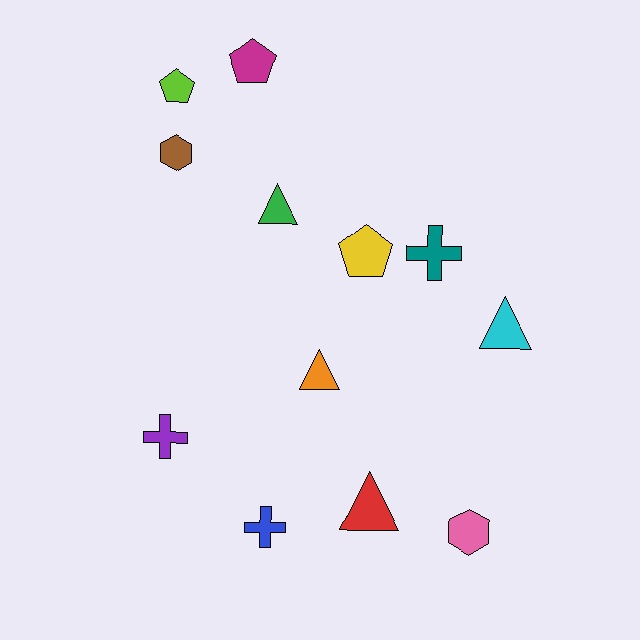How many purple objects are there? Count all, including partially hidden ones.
There is 1 purple object.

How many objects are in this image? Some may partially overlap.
There are 12 objects.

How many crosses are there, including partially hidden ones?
There are 3 crosses.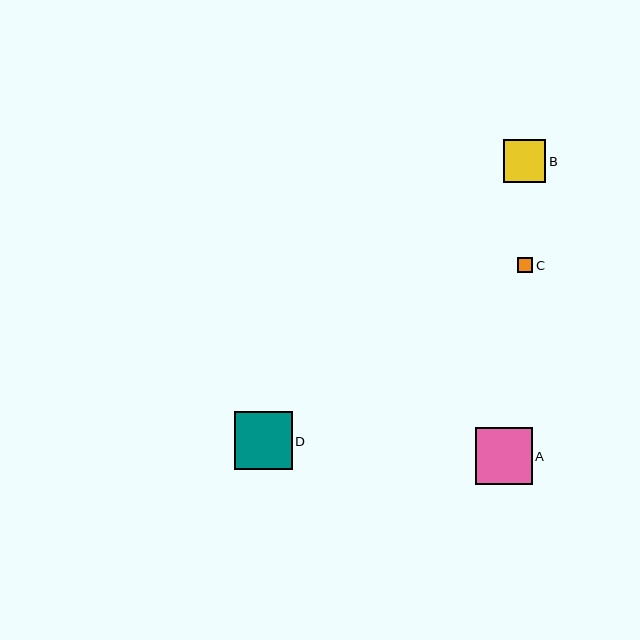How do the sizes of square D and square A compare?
Square D and square A are approximately the same size.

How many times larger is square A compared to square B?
Square A is approximately 1.3 times the size of square B.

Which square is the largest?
Square D is the largest with a size of approximately 58 pixels.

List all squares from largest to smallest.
From largest to smallest: D, A, B, C.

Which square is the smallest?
Square C is the smallest with a size of approximately 15 pixels.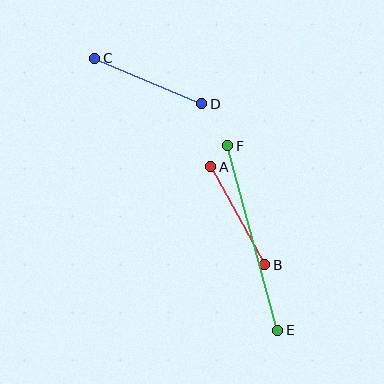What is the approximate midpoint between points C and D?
The midpoint is at approximately (148, 81) pixels.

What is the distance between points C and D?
The distance is approximately 117 pixels.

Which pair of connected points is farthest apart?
Points E and F are farthest apart.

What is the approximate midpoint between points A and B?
The midpoint is at approximately (238, 216) pixels.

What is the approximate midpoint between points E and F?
The midpoint is at approximately (253, 238) pixels.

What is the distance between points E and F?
The distance is approximately 191 pixels.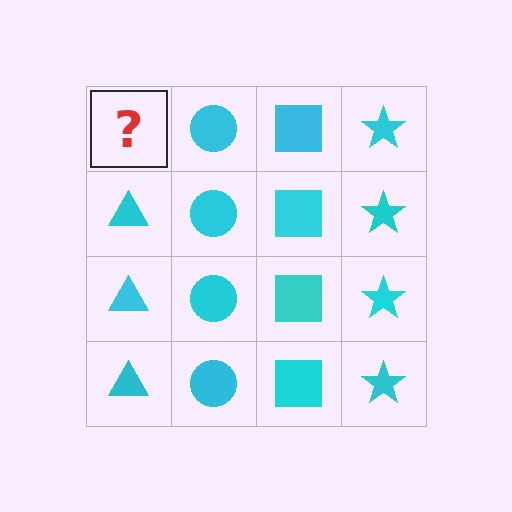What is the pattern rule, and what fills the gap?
The rule is that each column has a consistent shape. The gap should be filled with a cyan triangle.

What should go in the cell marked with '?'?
The missing cell should contain a cyan triangle.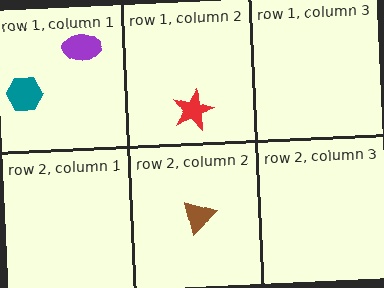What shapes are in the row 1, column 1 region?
The purple ellipse, the teal hexagon.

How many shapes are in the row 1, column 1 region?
2.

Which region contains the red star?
The row 1, column 2 region.